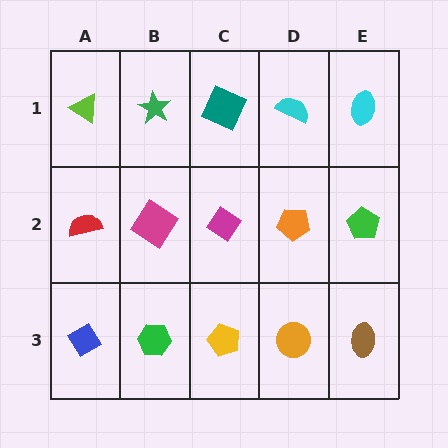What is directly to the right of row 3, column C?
An orange circle.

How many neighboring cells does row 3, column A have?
2.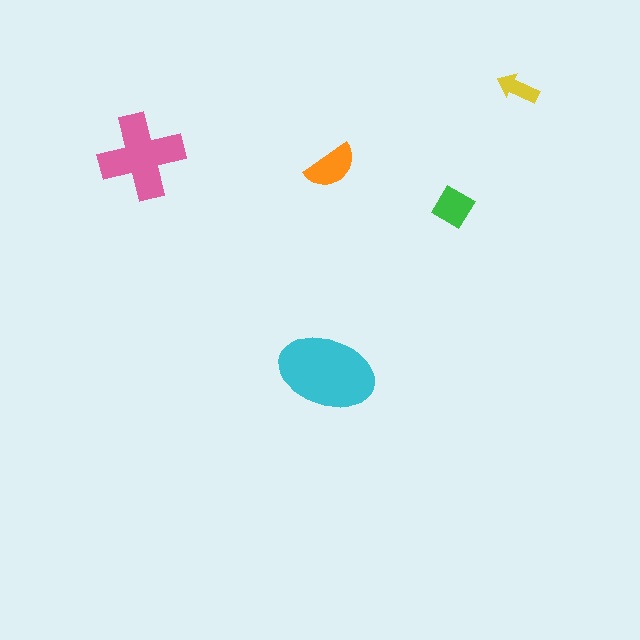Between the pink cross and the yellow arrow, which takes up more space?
The pink cross.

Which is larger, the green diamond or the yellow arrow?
The green diamond.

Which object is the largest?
The cyan ellipse.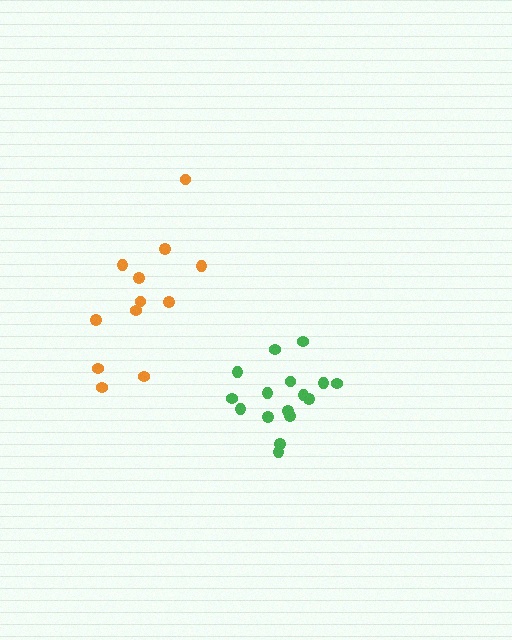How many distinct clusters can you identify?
There are 2 distinct clusters.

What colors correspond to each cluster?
The clusters are colored: orange, green.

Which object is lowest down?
The green cluster is bottommost.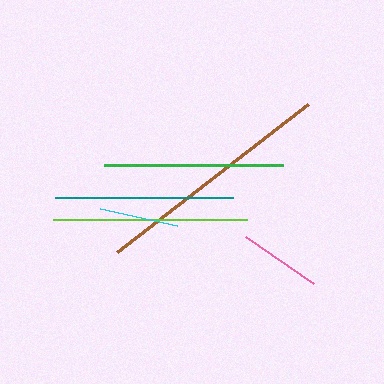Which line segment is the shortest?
The cyan line is the shortest at approximately 79 pixels.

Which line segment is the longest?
The brown line is the longest at approximately 241 pixels.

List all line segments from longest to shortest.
From longest to shortest: brown, lime, green, teal, pink, cyan.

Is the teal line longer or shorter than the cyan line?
The teal line is longer than the cyan line.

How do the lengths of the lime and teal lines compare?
The lime and teal lines are approximately the same length.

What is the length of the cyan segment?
The cyan segment is approximately 79 pixels long.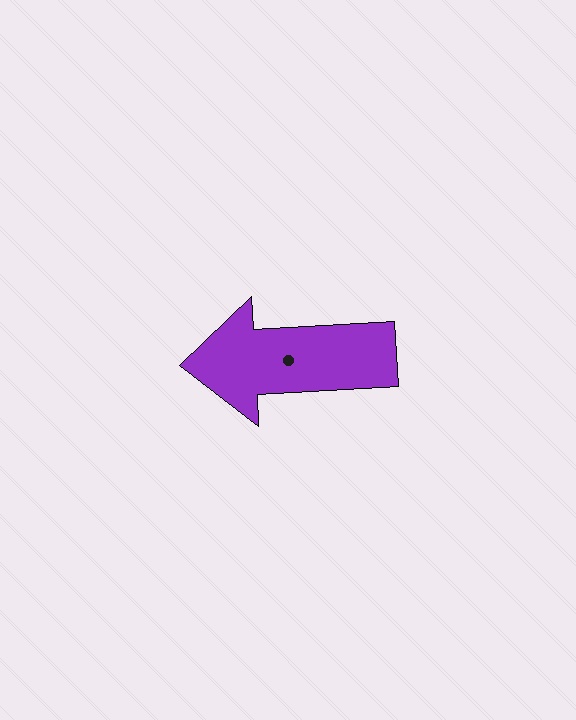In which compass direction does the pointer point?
West.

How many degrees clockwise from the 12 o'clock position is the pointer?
Approximately 267 degrees.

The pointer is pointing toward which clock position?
Roughly 9 o'clock.